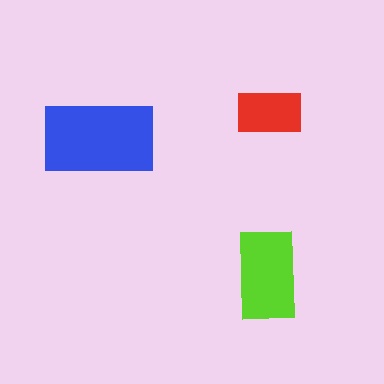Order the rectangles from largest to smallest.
the blue one, the lime one, the red one.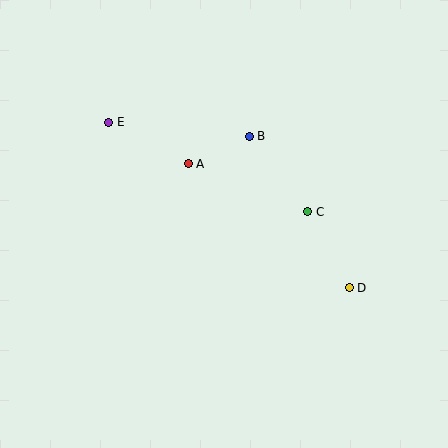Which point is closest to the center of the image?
Point A at (188, 164) is closest to the center.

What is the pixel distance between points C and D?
The distance between C and D is 87 pixels.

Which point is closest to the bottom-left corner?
Point A is closest to the bottom-left corner.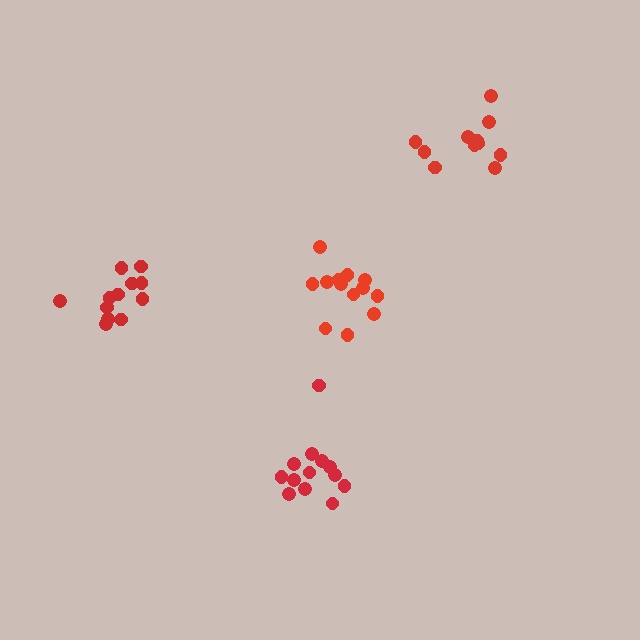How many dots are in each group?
Group 1: 11 dots, Group 2: 13 dots, Group 3: 13 dots, Group 4: 12 dots (49 total).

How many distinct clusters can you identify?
There are 4 distinct clusters.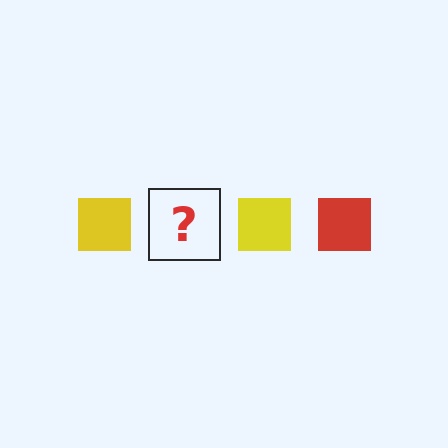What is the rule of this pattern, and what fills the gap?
The rule is that the pattern cycles through yellow, red squares. The gap should be filled with a red square.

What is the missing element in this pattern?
The missing element is a red square.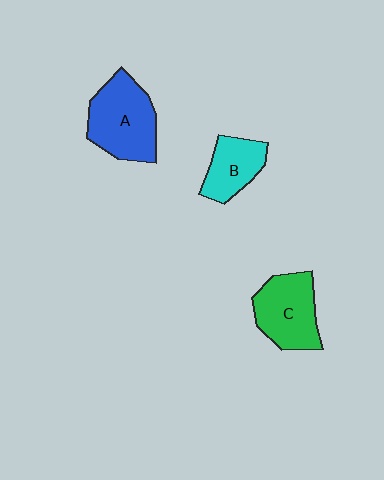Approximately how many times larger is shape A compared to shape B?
Approximately 1.6 times.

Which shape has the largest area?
Shape A (blue).